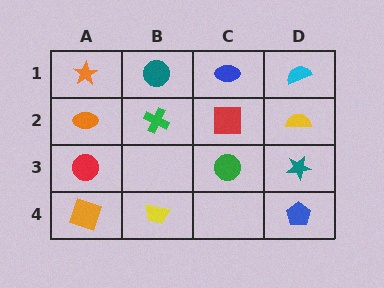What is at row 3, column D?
A teal star.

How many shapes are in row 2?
4 shapes.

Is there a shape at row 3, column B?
No, that cell is empty.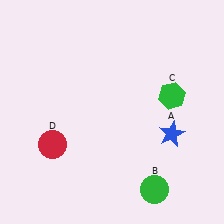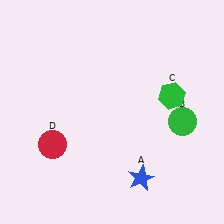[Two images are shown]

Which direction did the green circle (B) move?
The green circle (B) moved up.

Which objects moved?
The objects that moved are: the blue star (A), the green circle (B).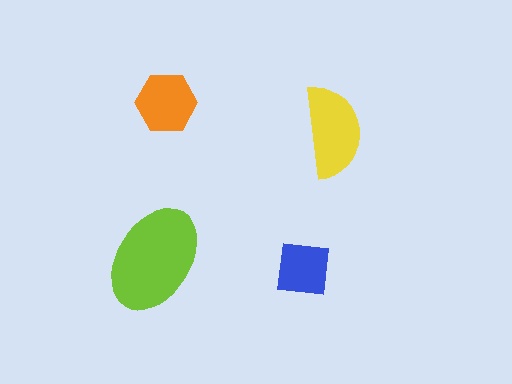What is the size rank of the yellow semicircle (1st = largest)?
2nd.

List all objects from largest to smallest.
The lime ellipse, the yellow semicircle, the orange hexagon, the blue square.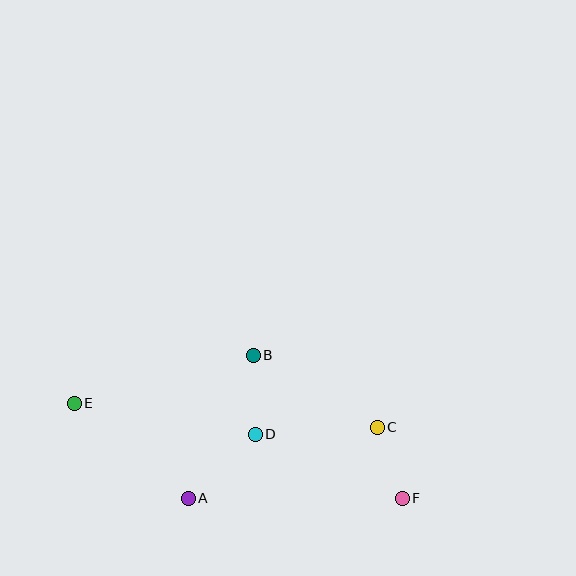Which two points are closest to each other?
Points C and F are closest to each other.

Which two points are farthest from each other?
Points E and F are farthest from each other.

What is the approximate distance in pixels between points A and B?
The distance between A and B is approximately 157 pixels.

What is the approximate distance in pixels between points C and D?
The distance between C and D is approximately 123 pixels.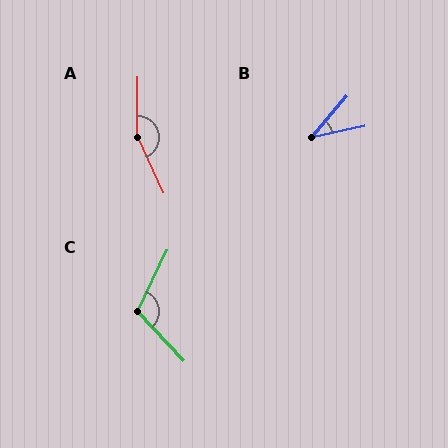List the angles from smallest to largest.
B (37°), C (111°), A (155°).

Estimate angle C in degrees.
Approximately 111 degrees.